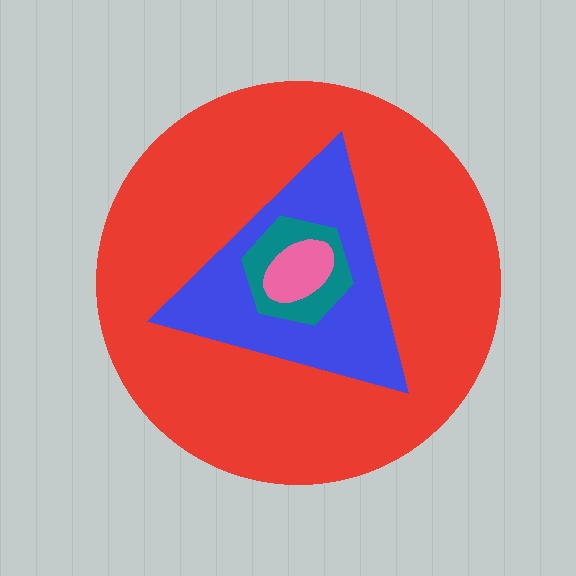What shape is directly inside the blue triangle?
The teal hexagon.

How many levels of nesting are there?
4.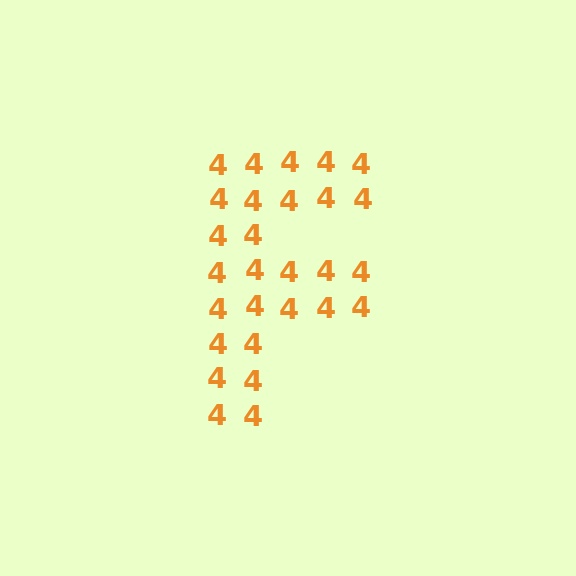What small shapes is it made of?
It is made of small digit 4's.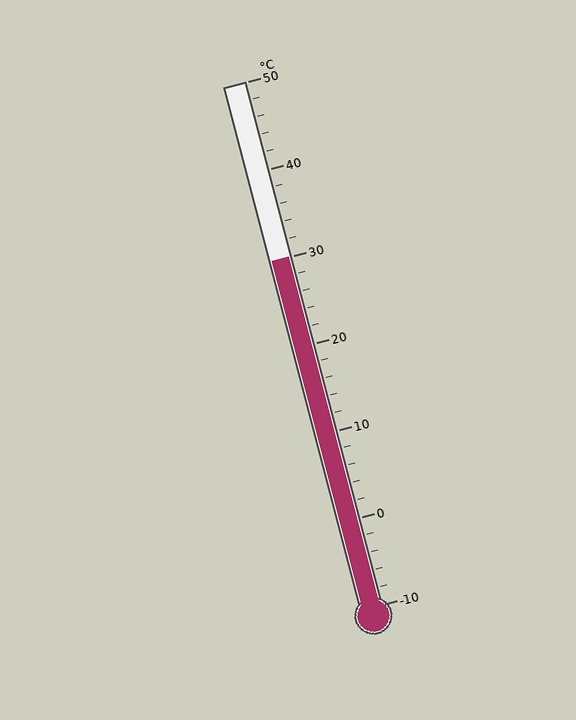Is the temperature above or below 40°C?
The temperature is below 40°C.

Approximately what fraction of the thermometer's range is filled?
The thermometer is filled to approximately 65% of its range.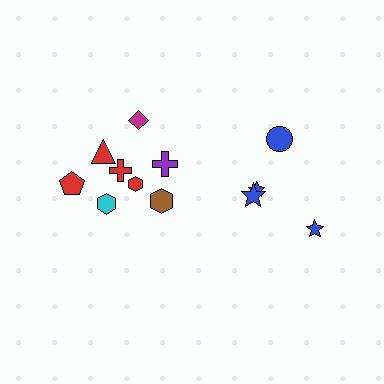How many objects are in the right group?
There are 4 objects.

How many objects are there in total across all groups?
There are 12 objects.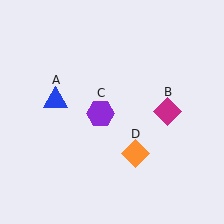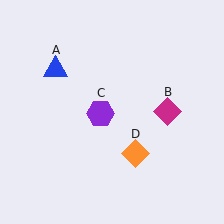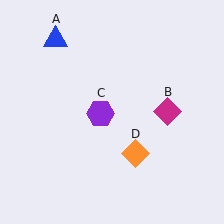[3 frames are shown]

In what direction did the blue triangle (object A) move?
The blue triangle (object A) moved up.